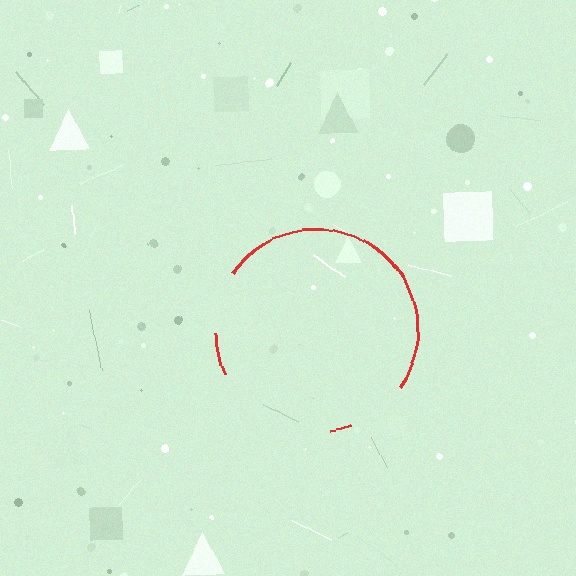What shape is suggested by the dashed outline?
The dashed outline suggests a circle.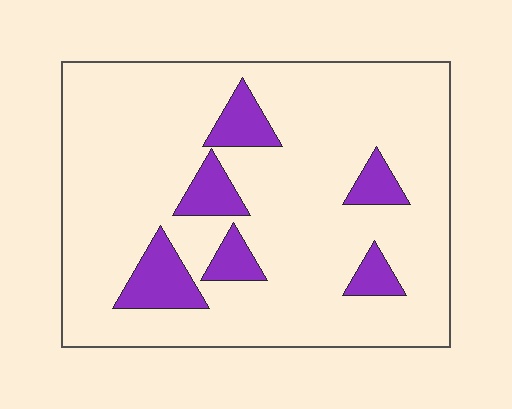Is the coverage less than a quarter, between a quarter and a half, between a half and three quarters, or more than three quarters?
Less than a quarter.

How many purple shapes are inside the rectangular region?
6.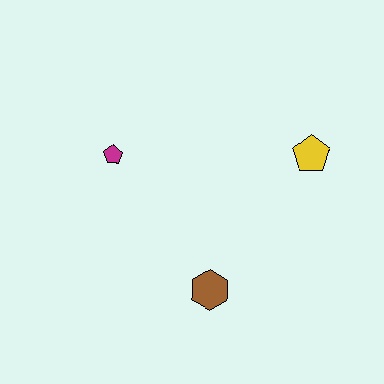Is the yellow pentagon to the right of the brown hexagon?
Yes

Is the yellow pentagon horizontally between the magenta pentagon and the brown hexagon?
No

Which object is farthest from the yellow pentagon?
The magenta pentagon is farthest from the yellow pentagon.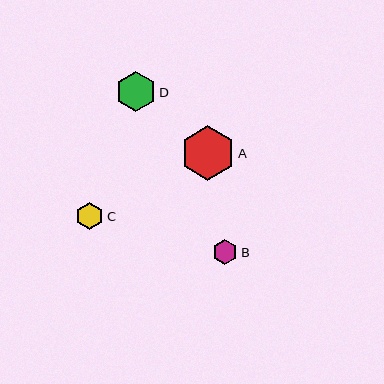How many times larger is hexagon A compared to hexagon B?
Hexagon A is approximately 2.2 times the size of hexagon B.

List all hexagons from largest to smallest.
From largest to smallest: A, D, C, B.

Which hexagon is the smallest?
Hexagon B is the smallest with a size of approximately 25 pixels.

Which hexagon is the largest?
Hexagon A is the largest with a size of approximately 54 pixels.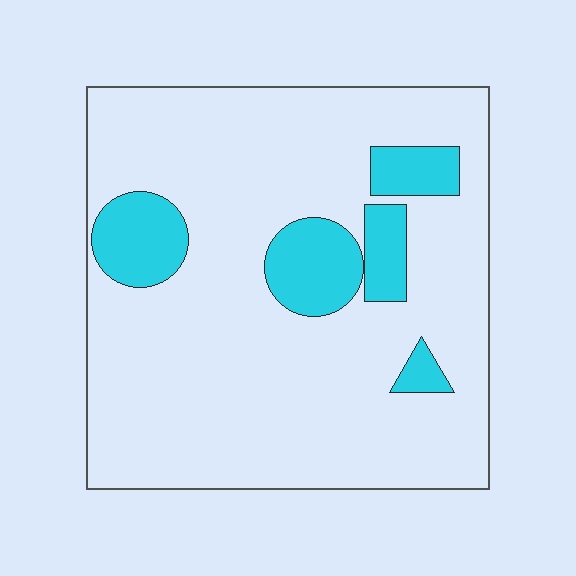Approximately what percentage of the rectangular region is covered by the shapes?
Approximately 15%.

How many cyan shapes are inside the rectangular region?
5.